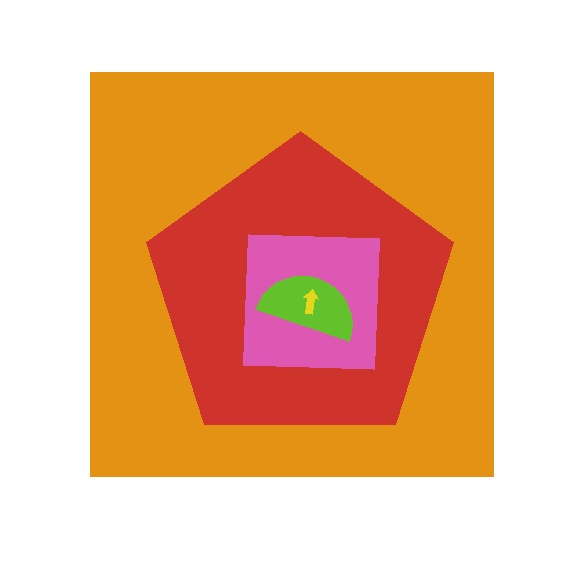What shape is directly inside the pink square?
The lime semicircle.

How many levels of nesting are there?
5.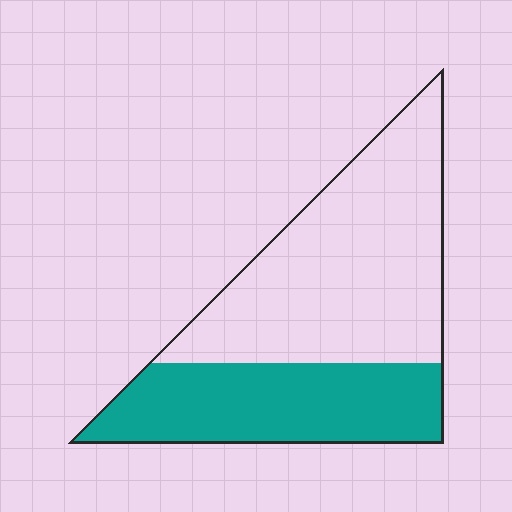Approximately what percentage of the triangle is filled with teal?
Approximately 40%.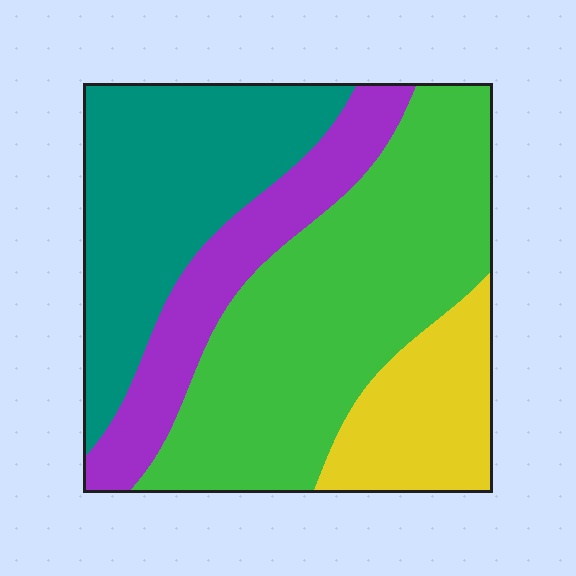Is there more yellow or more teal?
Teal.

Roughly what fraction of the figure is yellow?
Yellow takes up about one eighth (1/8) of the figure.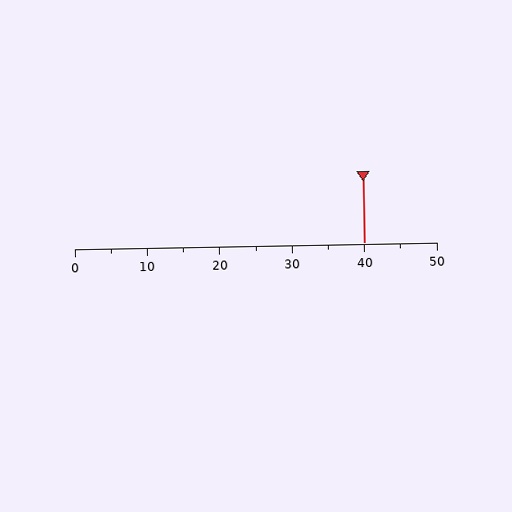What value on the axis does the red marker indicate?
The marker indicates approximately 40.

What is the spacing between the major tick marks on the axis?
The major ticks are spaced 10 apart.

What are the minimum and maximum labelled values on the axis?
The axis runs from 0 to 50.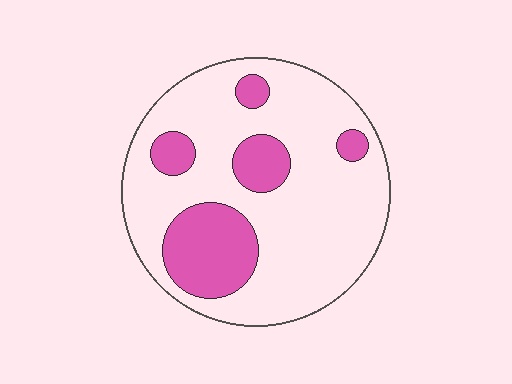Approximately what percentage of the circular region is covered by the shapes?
Approximately 25%.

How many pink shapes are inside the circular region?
5.